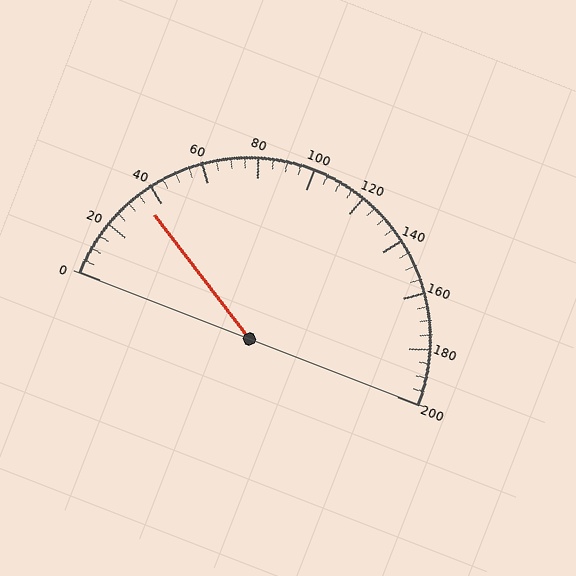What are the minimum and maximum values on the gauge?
The gauge ranges from 0 to 200.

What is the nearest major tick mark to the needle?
The nearest major tick mark is 40.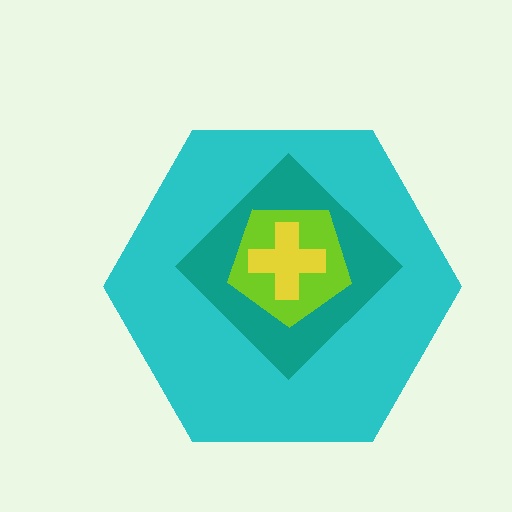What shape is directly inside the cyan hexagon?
The teal diamond.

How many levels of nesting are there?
4.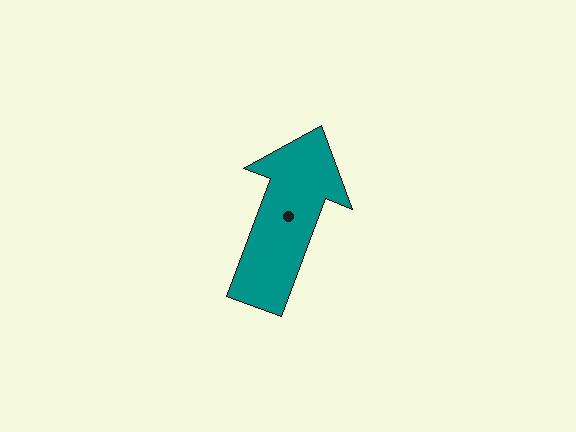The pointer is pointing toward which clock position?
Roughly 1 o'clock.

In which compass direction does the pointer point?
North.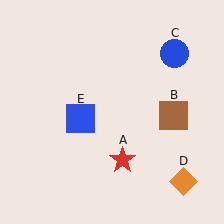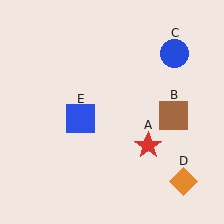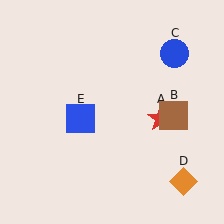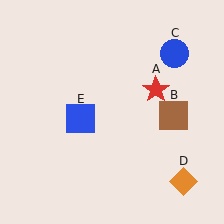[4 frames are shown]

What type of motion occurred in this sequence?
The red star (object A) rotated counterclockwise around the center of the scene.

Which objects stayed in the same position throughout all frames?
Brown square (object B) and blue circle (object C) and orange diamond (object D) and blue square (object E) remained stationary.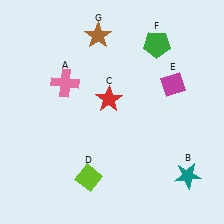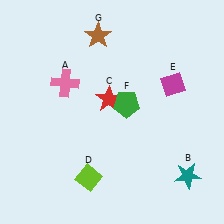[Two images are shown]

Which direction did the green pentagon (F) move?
The green pentagon (F) moved down.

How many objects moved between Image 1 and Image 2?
1 object moved between the two images.